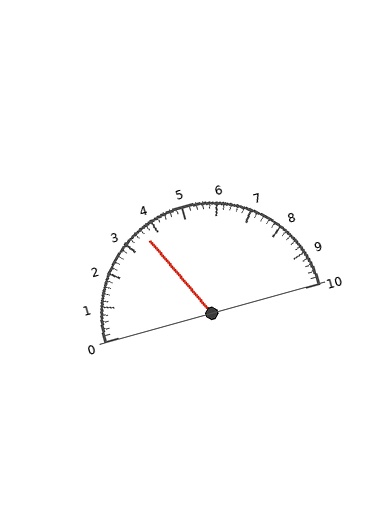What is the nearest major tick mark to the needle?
The nearest major tick mark is 4.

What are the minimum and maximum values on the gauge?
The gauge ranges from 0 to 10.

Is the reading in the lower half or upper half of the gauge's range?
The reading is in the lower half of the range (0 to 10).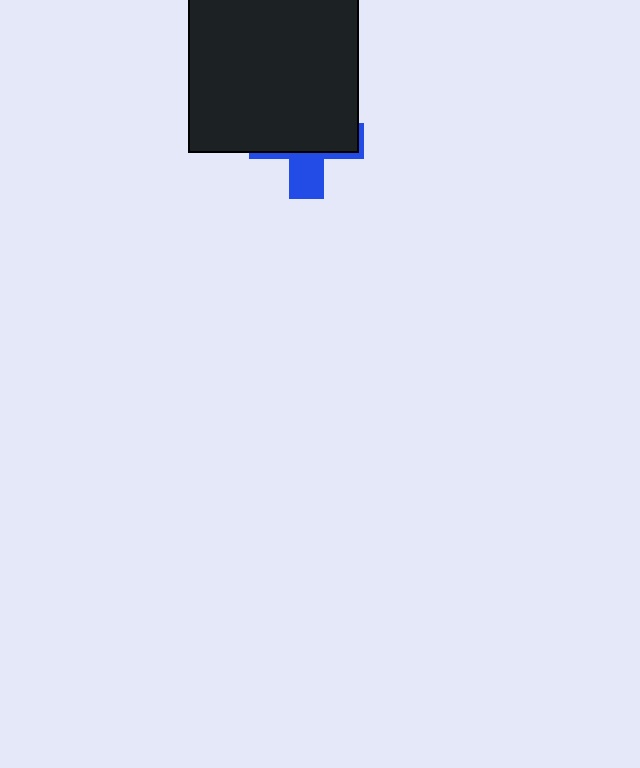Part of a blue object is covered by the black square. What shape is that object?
It is a cross.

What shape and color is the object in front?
The object in front is a black square.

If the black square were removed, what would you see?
You would see the complete blue cross.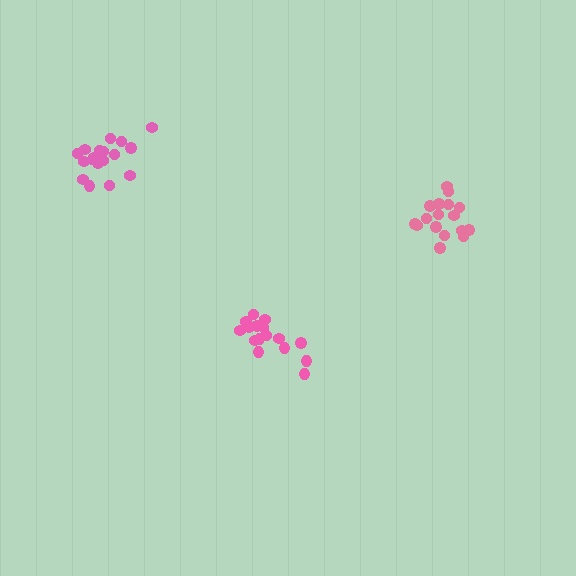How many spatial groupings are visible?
There are 3 spatial groupings.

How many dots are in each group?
Group 1: 17 dots, Group 2: 17 dots, Group 3: 18 dots (52 total).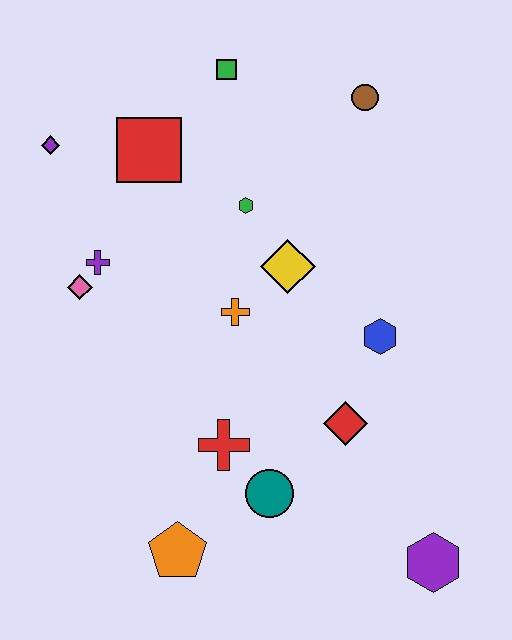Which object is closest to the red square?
The purple diamond is closest to the red square.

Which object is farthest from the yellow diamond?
The purple hexagon is farthest from the yellow diamond.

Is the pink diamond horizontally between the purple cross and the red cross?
No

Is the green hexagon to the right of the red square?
Yes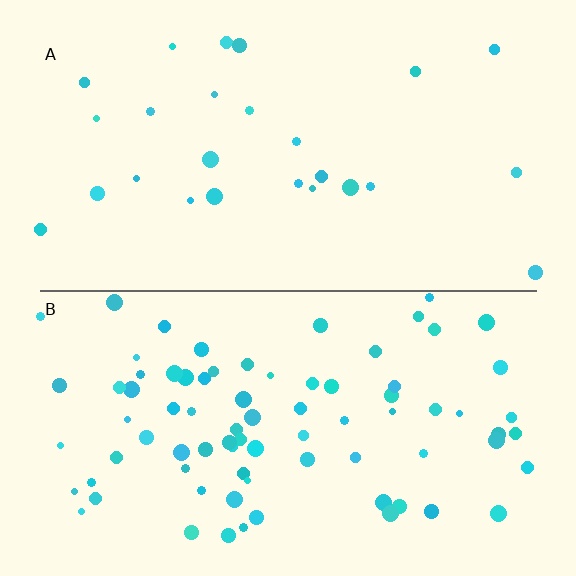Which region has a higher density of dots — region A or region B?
B (the bottom).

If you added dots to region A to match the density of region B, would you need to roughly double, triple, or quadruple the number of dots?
Approximately triple.